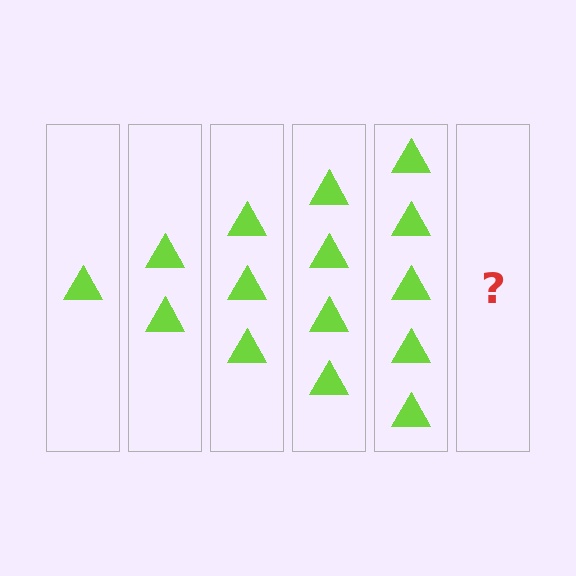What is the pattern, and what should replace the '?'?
The pattern is that each step adds one more triangle. The '?' should be 6 triangles.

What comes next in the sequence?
The next element should be 6 triangles.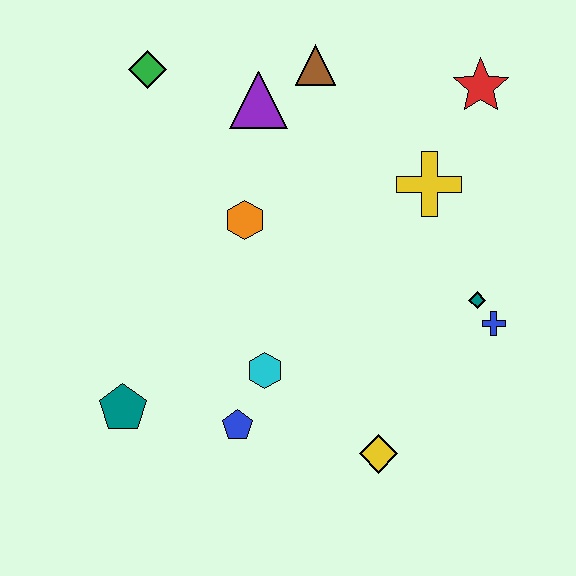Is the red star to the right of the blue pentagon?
Yes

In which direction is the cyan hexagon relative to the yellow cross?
The cyan hexagon is below the yellow cross.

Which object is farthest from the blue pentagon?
The red star is farthest from the blue pentagon.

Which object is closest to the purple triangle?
The brown triangle is closest to the purple triangle.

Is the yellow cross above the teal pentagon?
Yes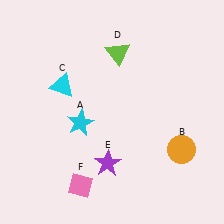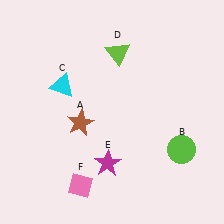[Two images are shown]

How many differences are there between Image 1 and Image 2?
There are 3 differences between the two images.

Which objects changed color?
A changed from cyan to brown. B changed from orange to lime. E changed from purple to magenta.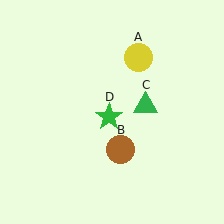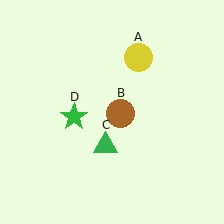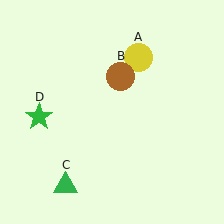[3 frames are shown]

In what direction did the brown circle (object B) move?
The brown circle (object B) moved up.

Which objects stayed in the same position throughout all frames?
Yellow circle (object A) remained stationary.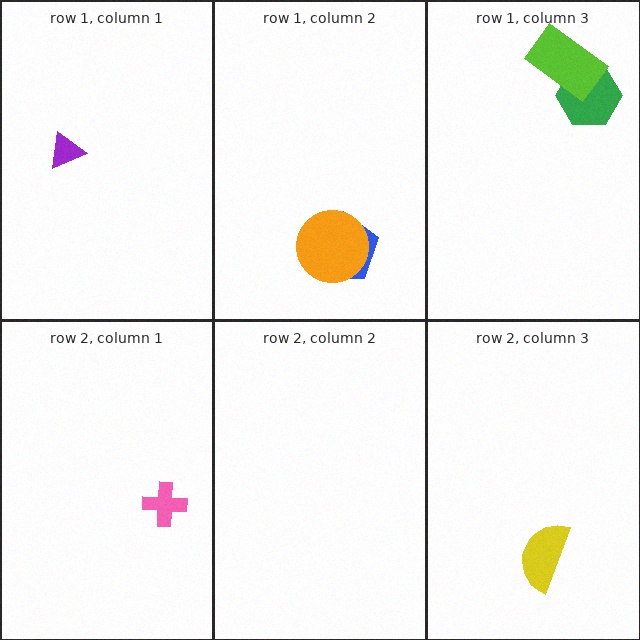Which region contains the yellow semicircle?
The row 2, column 3 region.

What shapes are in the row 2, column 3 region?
The yellow semicircle.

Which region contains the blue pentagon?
The row 1, column 2 region.